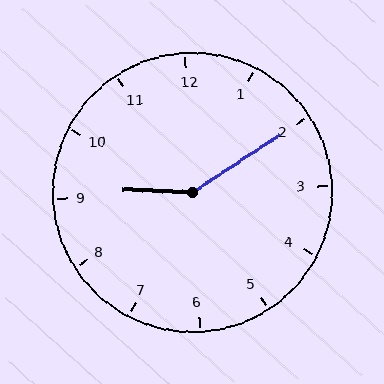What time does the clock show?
9:10.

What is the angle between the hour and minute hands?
Approximately 145 degrees.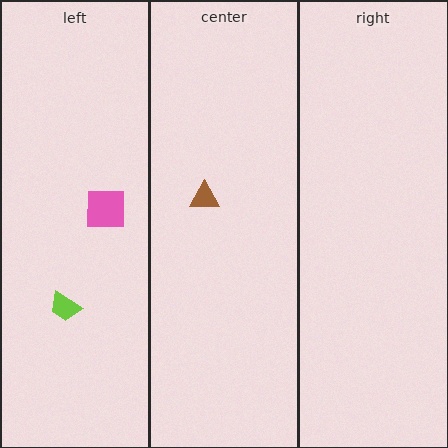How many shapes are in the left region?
2.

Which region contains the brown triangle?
The center region.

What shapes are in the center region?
The brown triangle.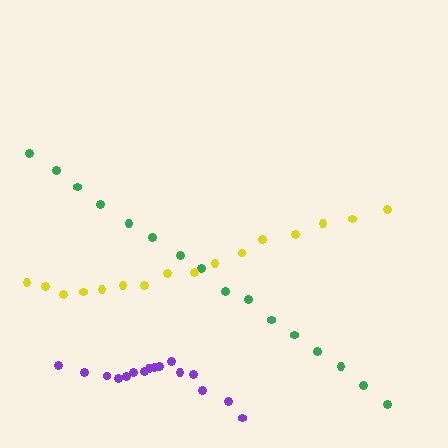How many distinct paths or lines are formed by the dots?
There are 3 distinct paths.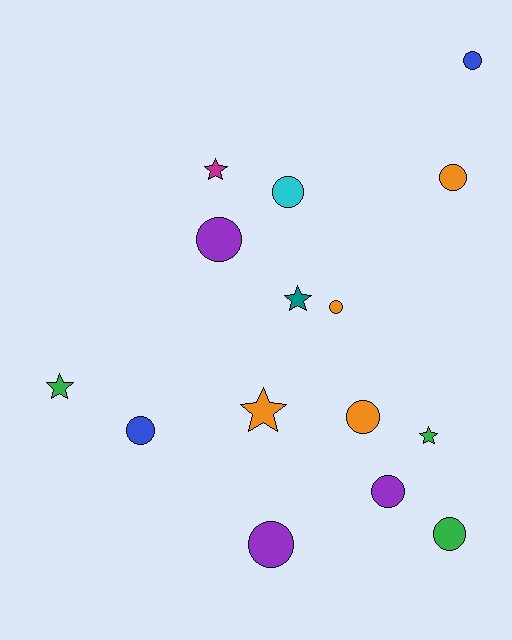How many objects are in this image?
There are 15 objects.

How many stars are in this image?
There are 5 stars.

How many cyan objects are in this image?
There is 1 cyan object.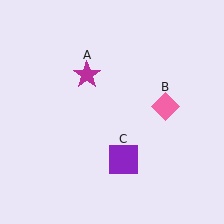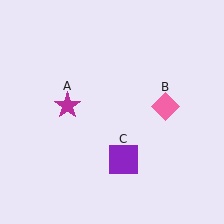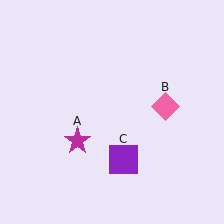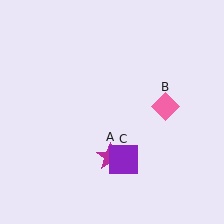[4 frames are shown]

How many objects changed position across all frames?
1 object changed position: magenta star (object A).